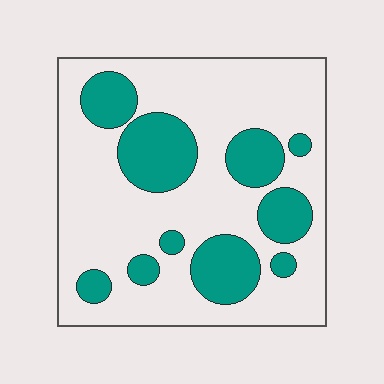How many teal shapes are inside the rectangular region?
10.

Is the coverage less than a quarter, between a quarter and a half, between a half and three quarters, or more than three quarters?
Between a quarter and a half.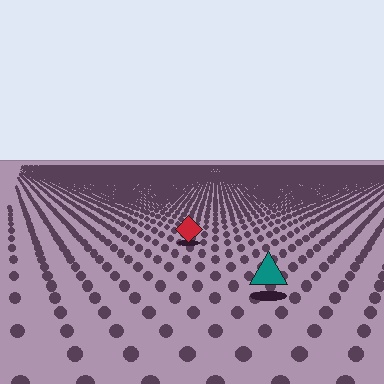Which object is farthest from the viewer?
The red diamond is farthest from the viewer. It appears smaller and the ground texture around it is denser.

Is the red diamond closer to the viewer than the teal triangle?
No. The teal triangle is closer — you can tell from the texture gradient: the ground texture is coarser near it.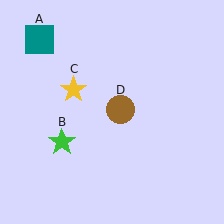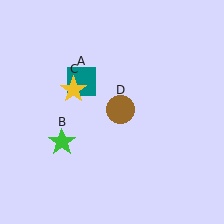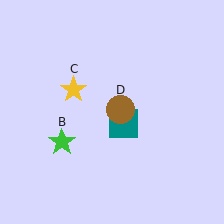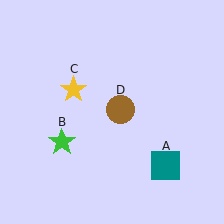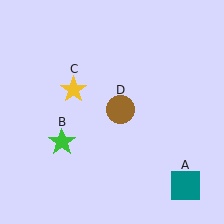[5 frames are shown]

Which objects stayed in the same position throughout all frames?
Green star (object B) and yellow star (object C) and brown circle (object D) remained stationary.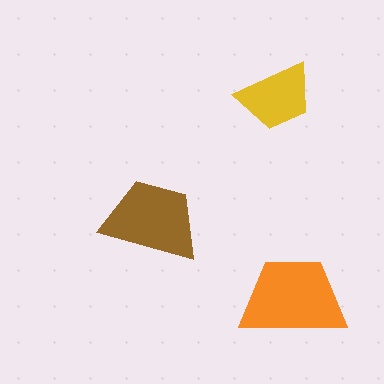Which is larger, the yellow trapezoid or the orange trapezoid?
The orange one.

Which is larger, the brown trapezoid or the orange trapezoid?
The orange one.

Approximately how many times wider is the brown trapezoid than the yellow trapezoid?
About 1.5 times wider.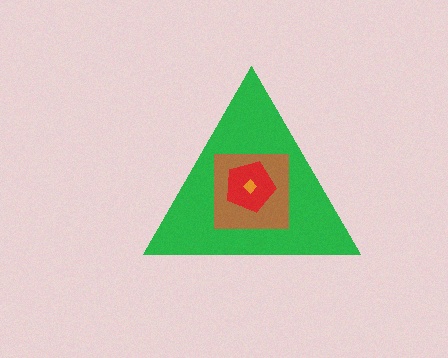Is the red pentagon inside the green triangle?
Yes.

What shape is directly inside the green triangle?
The brown square.